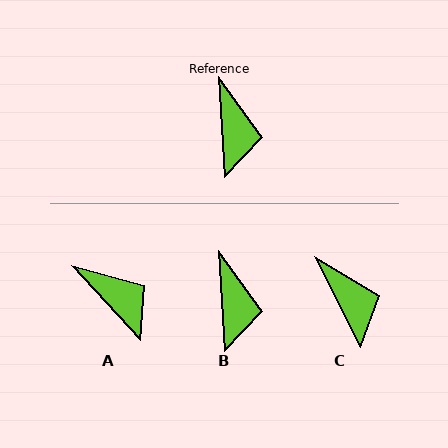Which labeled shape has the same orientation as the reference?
B.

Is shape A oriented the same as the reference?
No, it is off by about 39 degrees.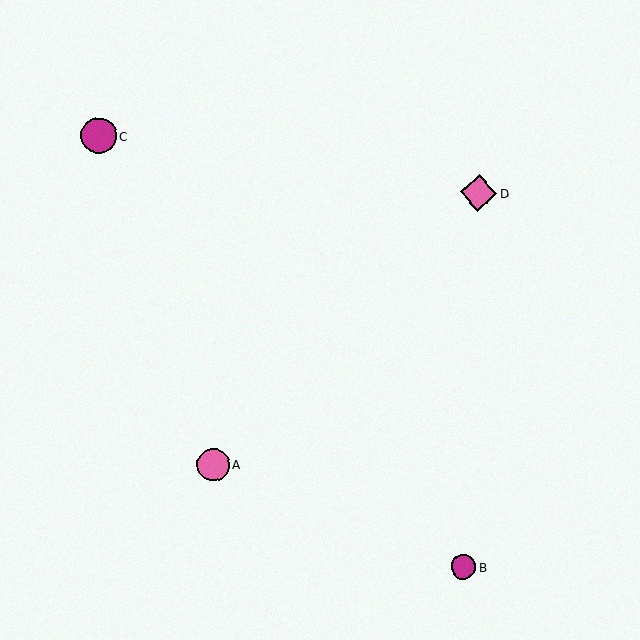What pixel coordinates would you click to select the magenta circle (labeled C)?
Click at (99, 135) to select the magenta circle C.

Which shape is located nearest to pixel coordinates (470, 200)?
The pink diamond (labeled D) at (479, 193) is nearest to that location.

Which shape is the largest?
The pink diamond (labeled D) is the largest.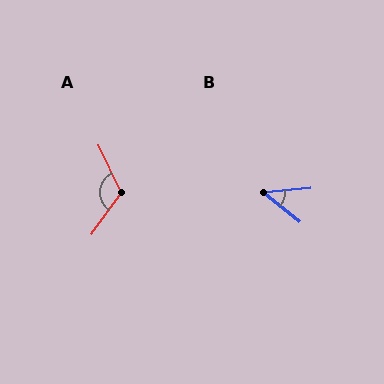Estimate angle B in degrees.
Approximately 44 degrees.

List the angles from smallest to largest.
B (44°), A (119°).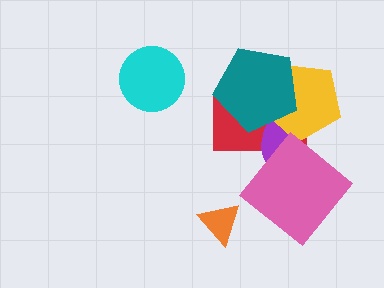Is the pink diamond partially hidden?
No, no other shape covers it.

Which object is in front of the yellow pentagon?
The teal pentagon is in front of the yellow pentagon.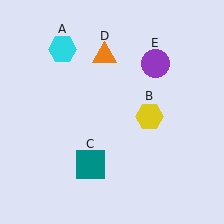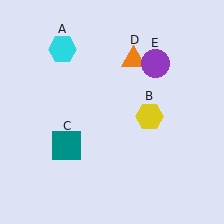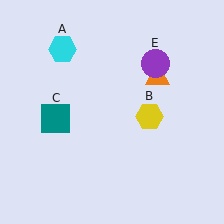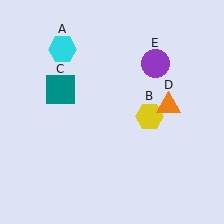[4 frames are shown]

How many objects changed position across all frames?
2 objects changed position: teal square (object C), orange triangle (object D).